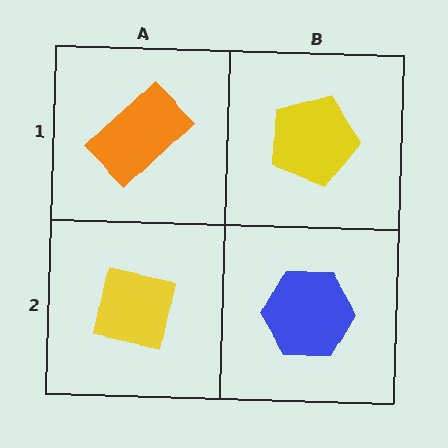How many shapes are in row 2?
2 shapes.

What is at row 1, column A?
An orange rectangle.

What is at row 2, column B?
A blue hexagon.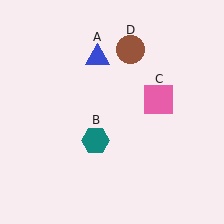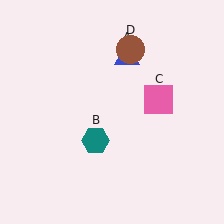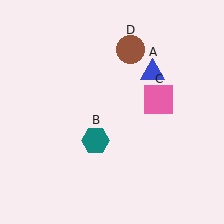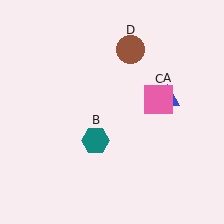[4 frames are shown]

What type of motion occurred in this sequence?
The blue triangle (object A) rotated clockwise around the center of the scene.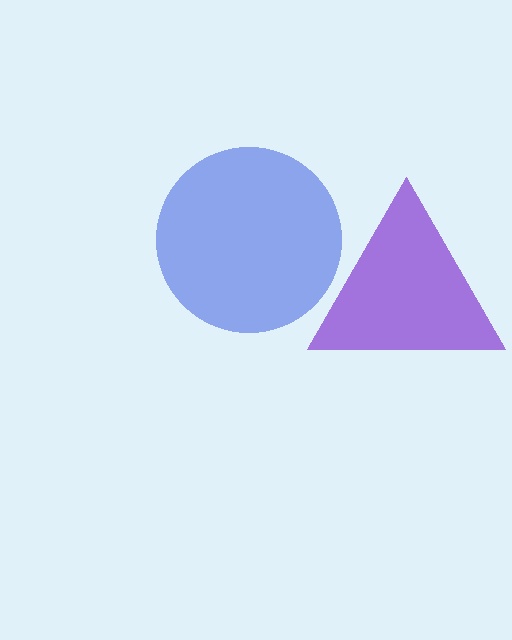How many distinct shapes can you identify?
There are 2 distinct shapes: a blue circle, a purple triangle.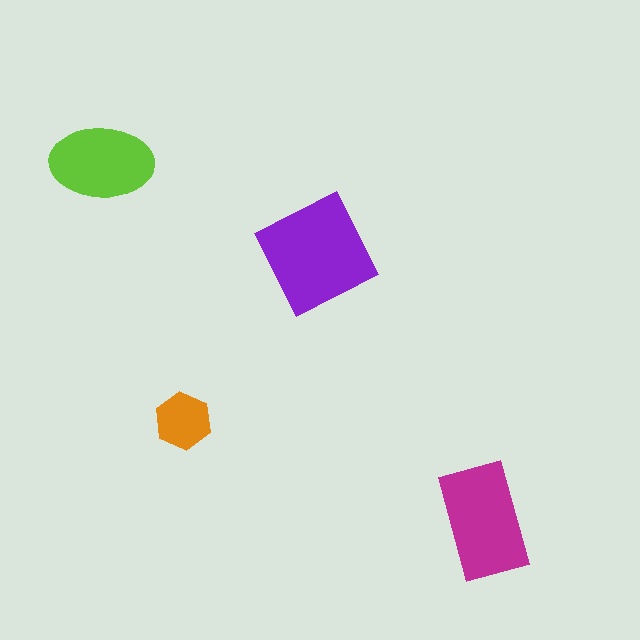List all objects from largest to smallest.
The purple square, the magenta rectangle, the lime ellipse, the orange hexagon.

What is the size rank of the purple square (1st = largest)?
1st.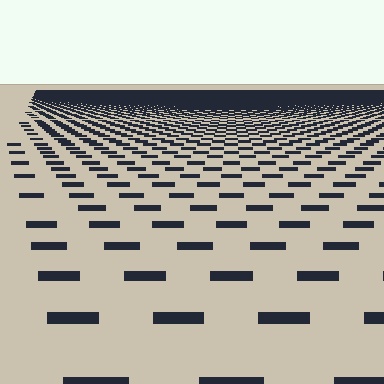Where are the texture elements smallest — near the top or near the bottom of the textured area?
Near the top.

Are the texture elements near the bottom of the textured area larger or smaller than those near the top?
Larger. Near the bottom, elements are closer to the viewer and appear at a bigger on-screen size.